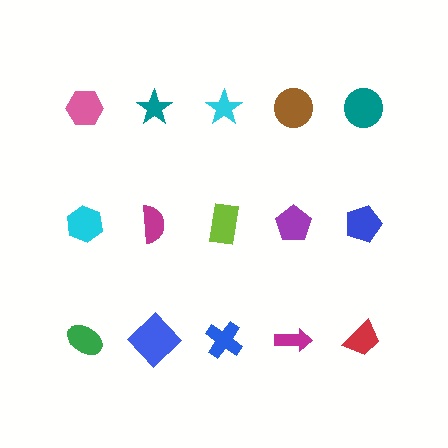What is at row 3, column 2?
A blue diamond.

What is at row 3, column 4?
A magenta arrow.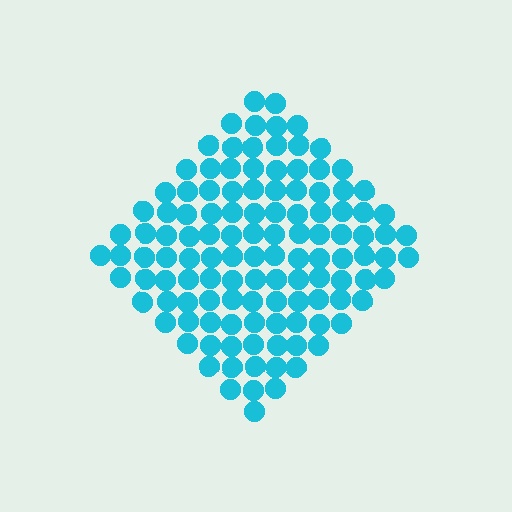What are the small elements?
The small elements are circles.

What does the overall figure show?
The overall figure shows a diamond.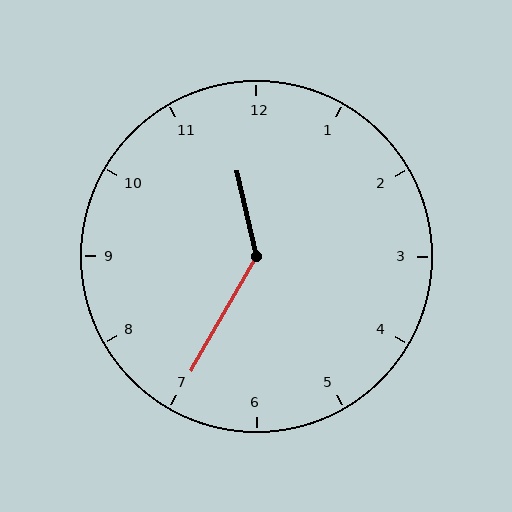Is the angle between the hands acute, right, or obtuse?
It is obtuse.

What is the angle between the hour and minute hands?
Approximately 138 degrees.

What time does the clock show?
11:35.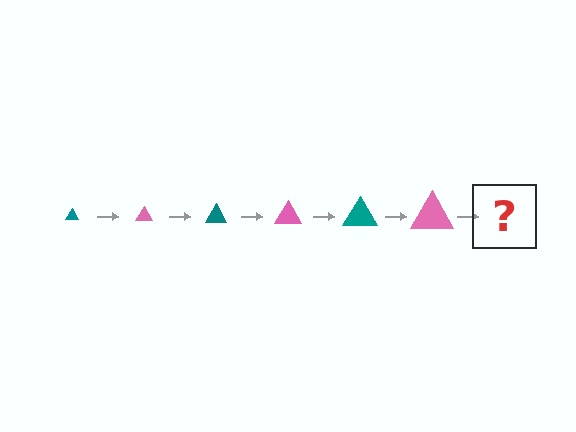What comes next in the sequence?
The next element should be a teal triangle, larger than the previous one.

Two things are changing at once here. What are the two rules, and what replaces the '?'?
The two rules are that the triangle grows larger each step and the color cycles through teal and pink. The '?' should be a teal triangle, larger than the previous one.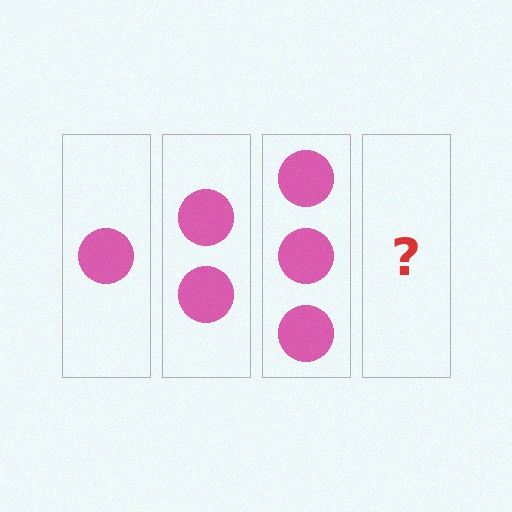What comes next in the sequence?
The next element should be 4 circles.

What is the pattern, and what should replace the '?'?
The pattern is that each step adds one more circle. The '?' should be 4 circles.